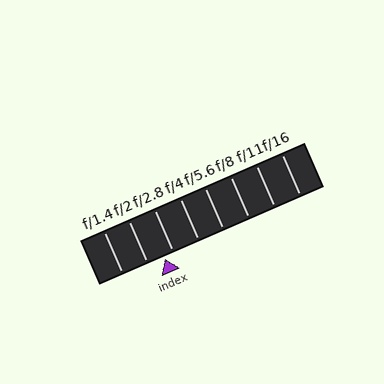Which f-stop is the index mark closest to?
The index mark is closest to f/2.8.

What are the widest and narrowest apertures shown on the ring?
The widest aperture shown is f/1.4 and the narrowest is f/16.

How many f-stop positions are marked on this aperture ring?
There are 8 f-stop positions marked.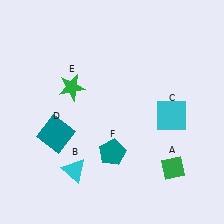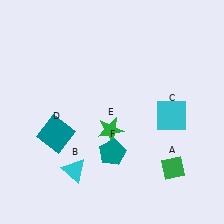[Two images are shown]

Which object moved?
The green star (E) moved down.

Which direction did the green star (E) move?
The green star (E) moved down.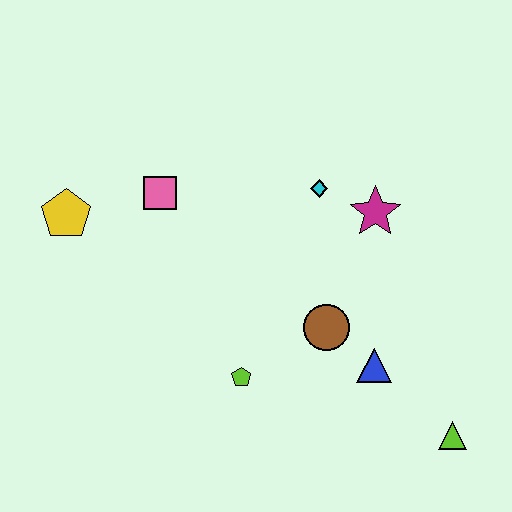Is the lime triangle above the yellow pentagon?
No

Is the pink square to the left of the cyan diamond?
Yes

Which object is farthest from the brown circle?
The yellow pentagon is farthest from the brown circle.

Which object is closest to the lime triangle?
The blue triangle is closest to the lime triangle.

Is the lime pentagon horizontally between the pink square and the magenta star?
Yes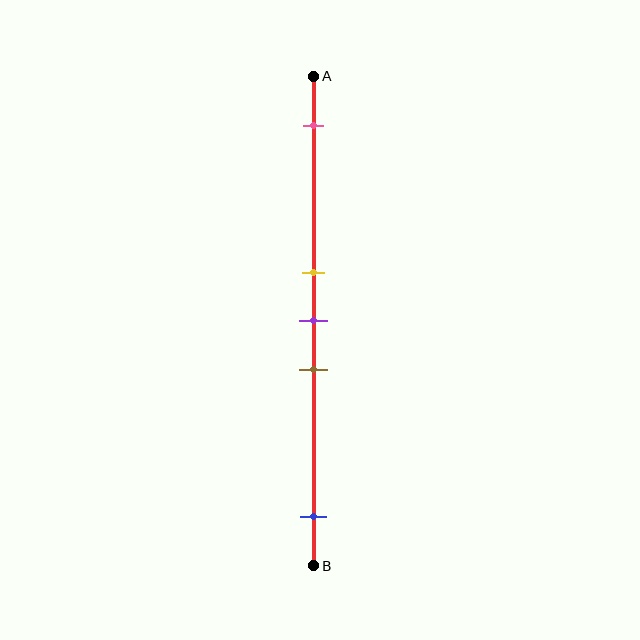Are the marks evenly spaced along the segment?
No, the marks are not evenly spaced.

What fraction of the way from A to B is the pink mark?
The pink mark is approximately 10% (0.1) of the way from A to B.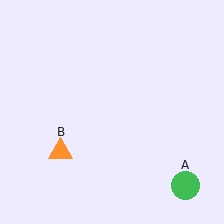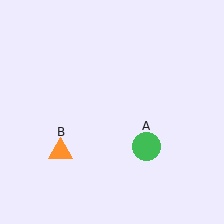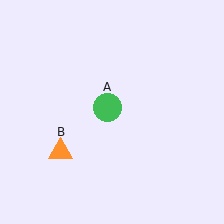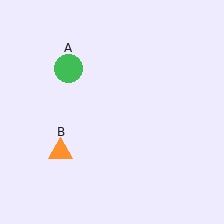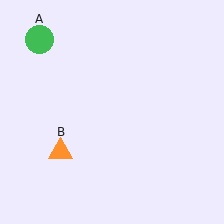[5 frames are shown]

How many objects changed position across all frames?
1 object changed position: green circle (object A).